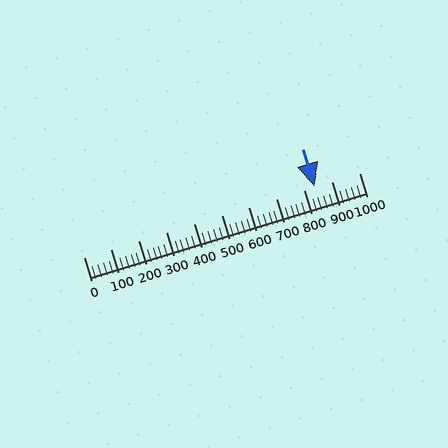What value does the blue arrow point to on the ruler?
The blue arrow points to approximately 839.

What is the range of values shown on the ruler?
The ruler shows values from 0 to 1000.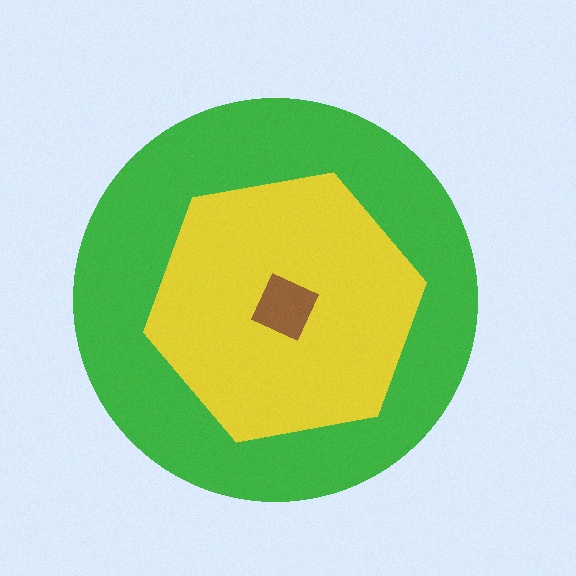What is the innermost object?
The brown diamond.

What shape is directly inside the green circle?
The yellow hexagon.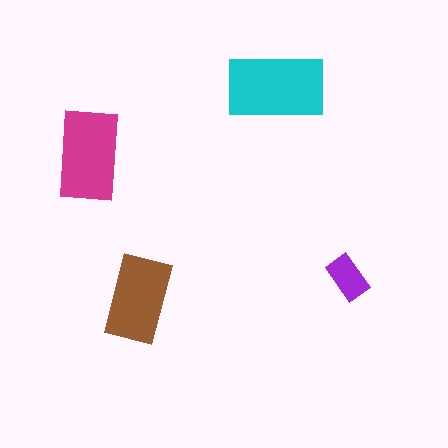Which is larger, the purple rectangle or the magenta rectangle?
The magenta one.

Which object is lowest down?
The brown rectangle is bottommost.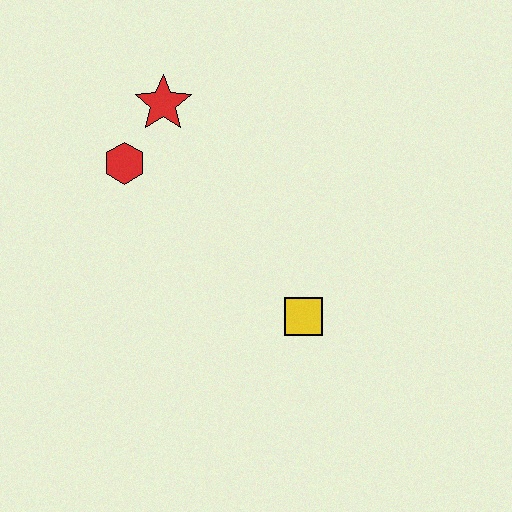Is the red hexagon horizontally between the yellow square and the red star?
No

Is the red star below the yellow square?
No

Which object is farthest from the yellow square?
The red star is farthest from the yellow square.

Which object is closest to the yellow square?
The red hexagon is closest to the yellow square.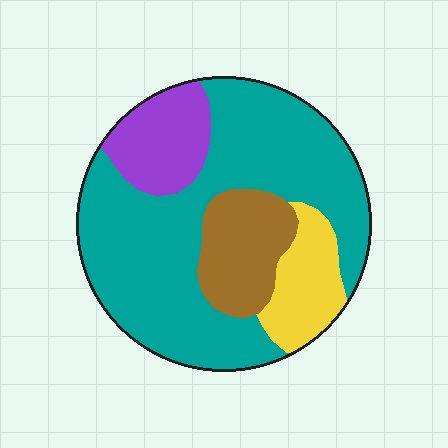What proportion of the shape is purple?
Purple covers roughly 15% of the shape.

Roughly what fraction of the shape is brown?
Brown takes up less than a quarter of the shape.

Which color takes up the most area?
Teal, at roughly 60%.